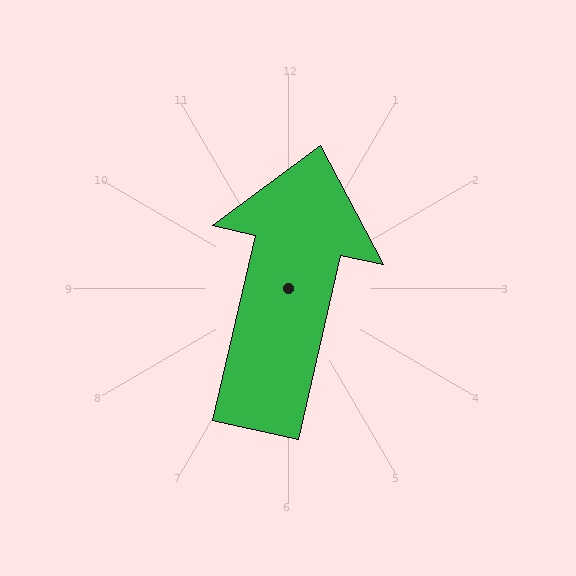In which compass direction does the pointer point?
North.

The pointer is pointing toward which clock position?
Roughly 12 o'clock.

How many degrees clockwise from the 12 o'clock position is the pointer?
Approximately 13 degrees.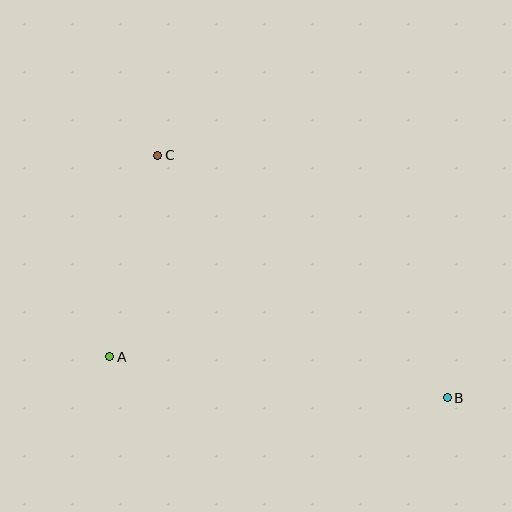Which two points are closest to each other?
Points A and C are closest to each other.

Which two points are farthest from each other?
Points B and C are farthest from each other.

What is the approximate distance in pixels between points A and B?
The distance between A and B is approximately 340 pixels.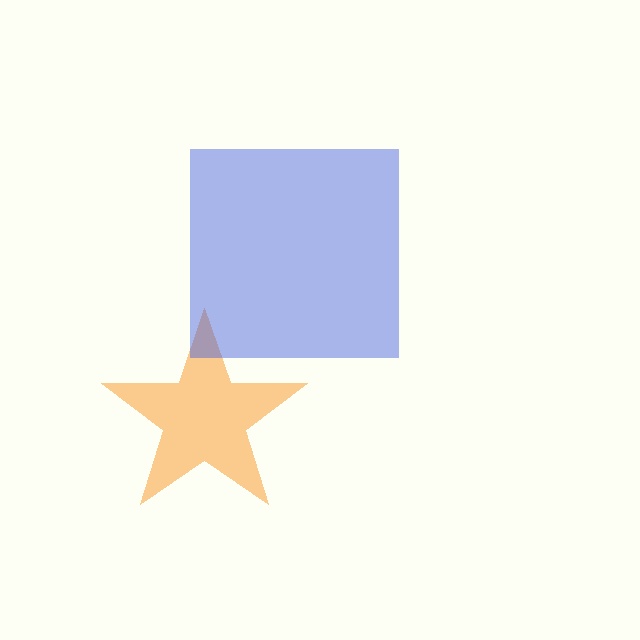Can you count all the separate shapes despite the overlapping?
Yes, there are 2 separate shapes.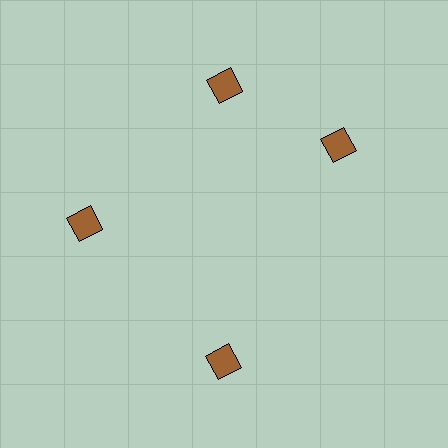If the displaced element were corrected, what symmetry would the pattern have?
It would have 4-fold rotational symmetry — the pattern would map onto itself every 90 degrees.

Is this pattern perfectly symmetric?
No. The 4 brown squares are arranged in a ring, but one element near the 3 o'clock position is rotated out of alignment along the ring, breaking the 4-fold rotational symmetry.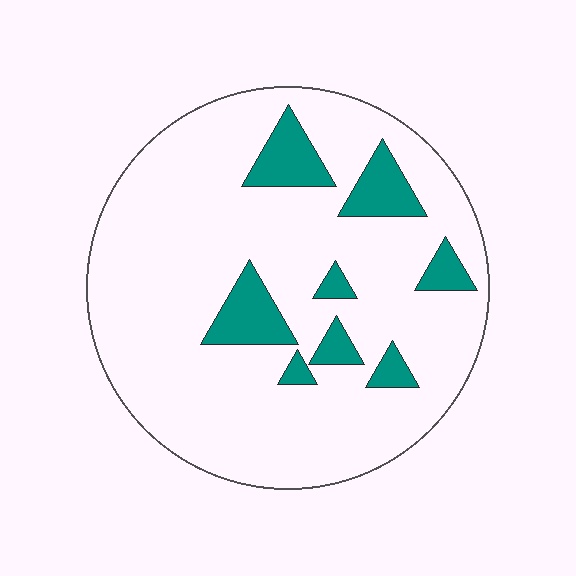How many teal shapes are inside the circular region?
8.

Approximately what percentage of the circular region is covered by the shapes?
Approximately 15%.